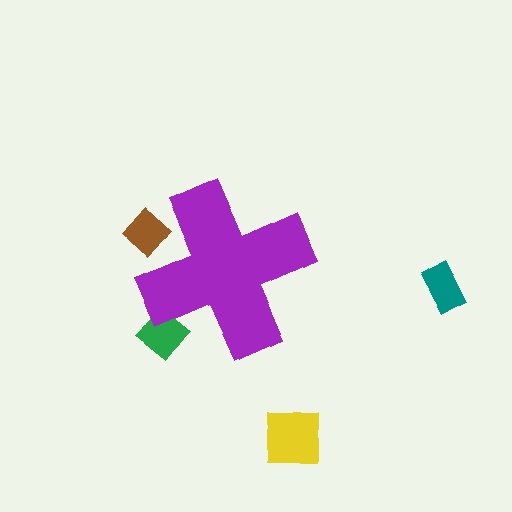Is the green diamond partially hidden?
Yes, the green diamond is partially hidden behind the purple cross.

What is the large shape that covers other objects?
A purple cross.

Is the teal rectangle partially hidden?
No, the teal rectangle is fully visible.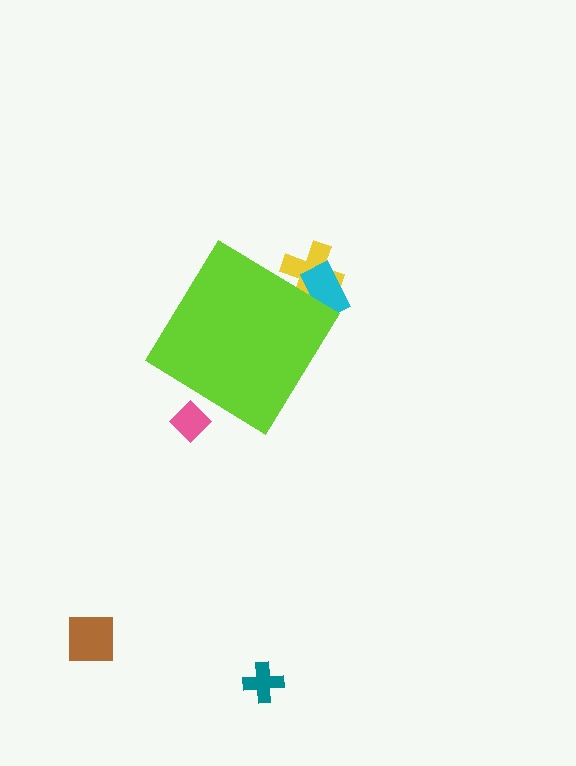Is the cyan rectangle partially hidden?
Yes, the cyan rectangle is partially hidden behind the lime diamond.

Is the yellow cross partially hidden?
Yes, the yellow cross is partially hidden behind the lime diamond.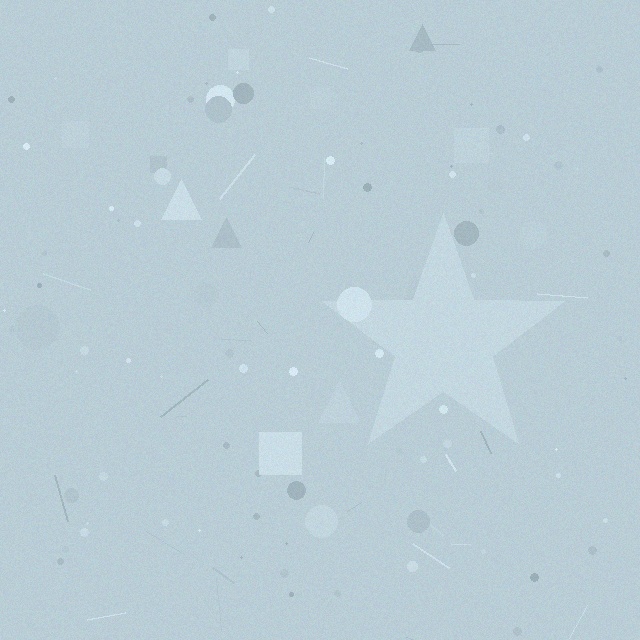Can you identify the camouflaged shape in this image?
The camouflaged shape is a star.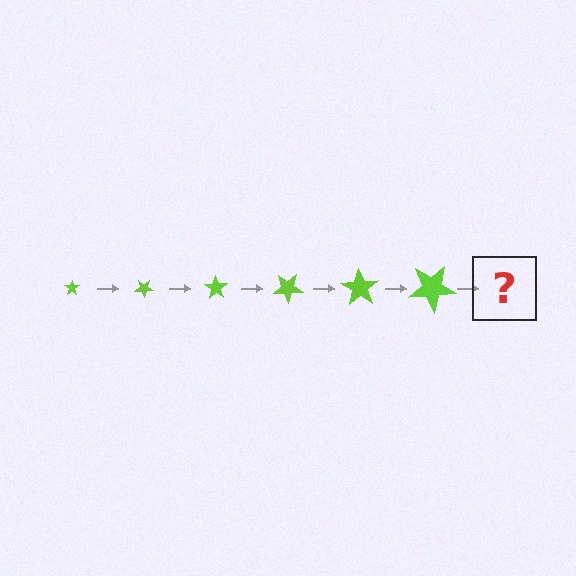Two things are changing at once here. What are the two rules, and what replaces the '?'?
The two rules are that the star grows larger each step and it rotates 35 degrees each step. The '?' should be a star, larger than the previous one and rotated 210 degrees from the start.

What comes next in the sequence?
The next element should be a star, larger than the previous one and rotated 210 degrees from the start.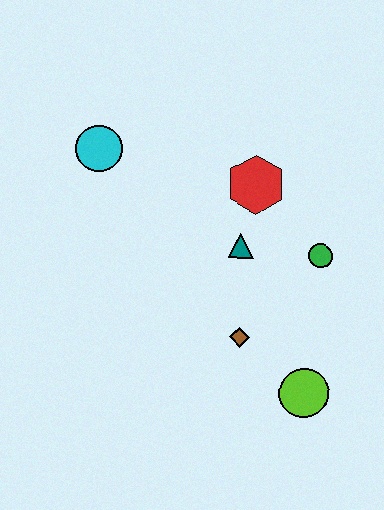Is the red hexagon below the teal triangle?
No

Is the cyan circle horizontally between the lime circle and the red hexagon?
No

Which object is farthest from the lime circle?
The cyan circle is farthest from the lime circle.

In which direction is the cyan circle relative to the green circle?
The cyan circle is to the left of the green circle.